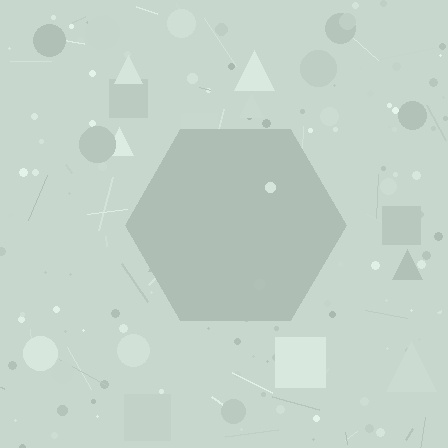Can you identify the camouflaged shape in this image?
The camouflaged shape is a hexagon.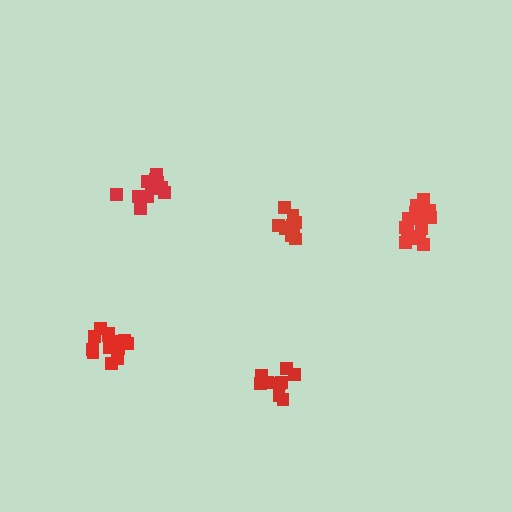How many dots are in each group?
Group 1: 10 dots, Group 2: 9 dots, Group 3: 15 dots, Group 4: 14 dots, Group 5: 12 dots (60 total).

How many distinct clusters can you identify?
There are 5 distinct clusters.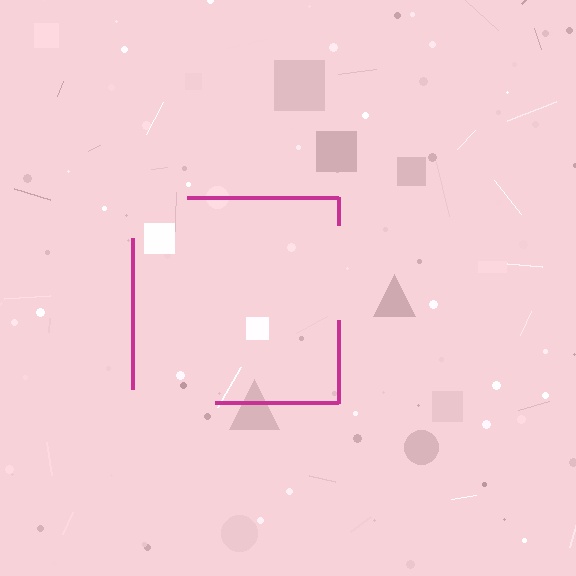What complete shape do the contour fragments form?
The contour fragments form a square.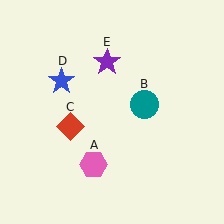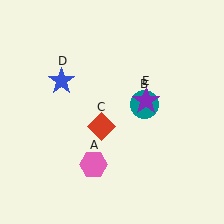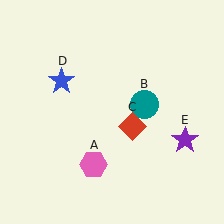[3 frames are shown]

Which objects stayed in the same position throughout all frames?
Pink hexagon (object A) and teal circle (object B) and blue star (object D) remained stationary.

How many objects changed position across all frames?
2 objects changed position: red diamond (object C), purple star (object E).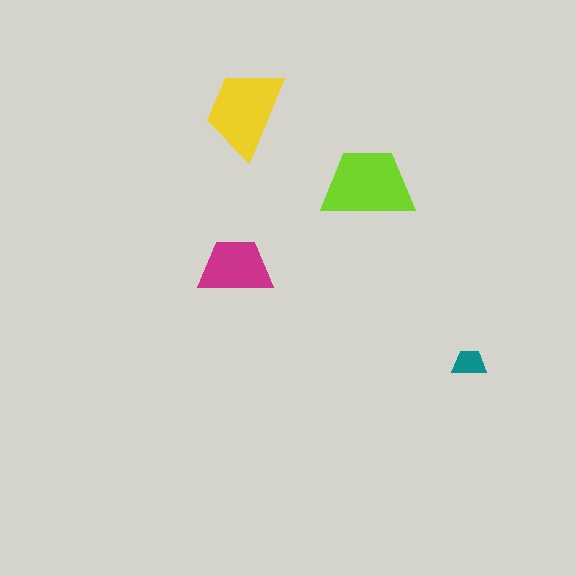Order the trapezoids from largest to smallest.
the lime one, the yellow one, the magenta one, the teal one.